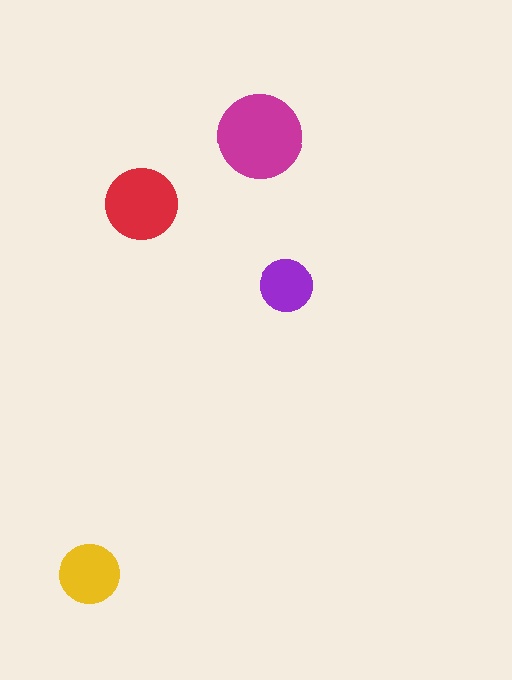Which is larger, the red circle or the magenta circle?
The magenta one.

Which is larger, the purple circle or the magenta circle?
The magenta one.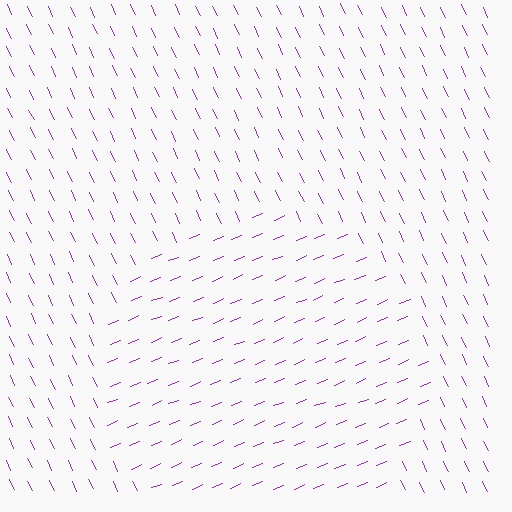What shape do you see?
I see a circle.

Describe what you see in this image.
The image is filled with small purple line segments. A circle region in the image has lines oriented differently from the surrounding lines, creating a visible texture boundary.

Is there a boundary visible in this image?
Yes, there is a texture boundary formed by a change in line orientation.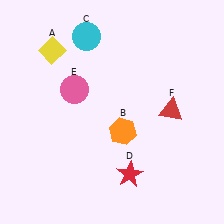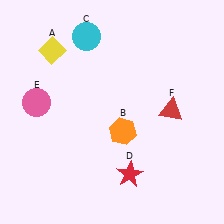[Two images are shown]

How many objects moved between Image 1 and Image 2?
1 object moved between the two images.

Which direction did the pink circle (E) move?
The pink circle (E) moved left.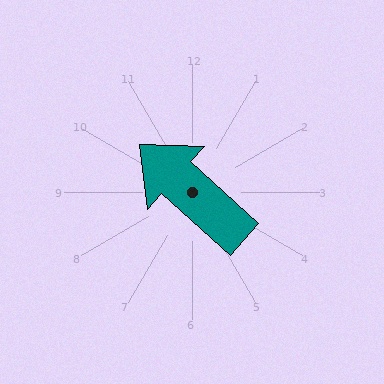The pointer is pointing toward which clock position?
Roughly 10 o'clock.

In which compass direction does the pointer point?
Northwest.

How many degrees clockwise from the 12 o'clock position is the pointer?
Approximately 312 degrees.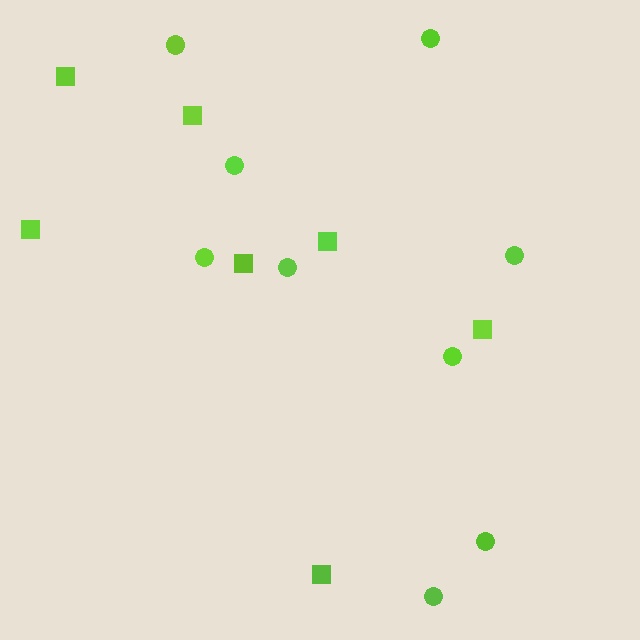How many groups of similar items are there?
There are 2 groups: one group of circles (9) and one group of squares (7).